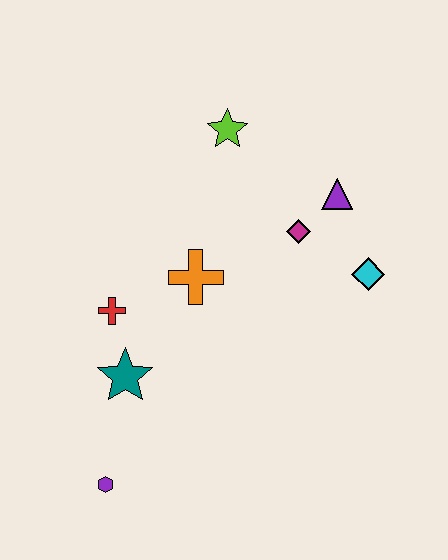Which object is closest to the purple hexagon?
The teal star is closest to the purple hexagon.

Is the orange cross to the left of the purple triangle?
Yes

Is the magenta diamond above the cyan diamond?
Yes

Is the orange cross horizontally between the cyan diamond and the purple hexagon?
Yes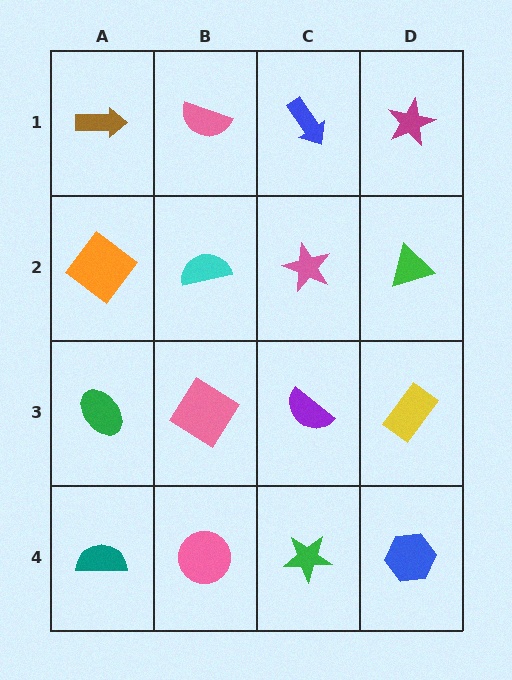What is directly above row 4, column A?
A green ellipse.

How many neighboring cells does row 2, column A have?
3.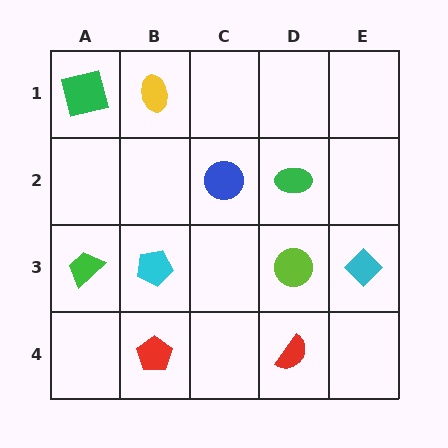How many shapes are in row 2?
2 shapes.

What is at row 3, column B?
A cyan pentagon.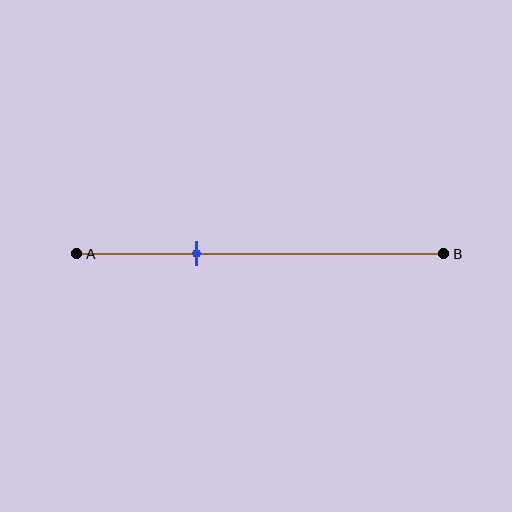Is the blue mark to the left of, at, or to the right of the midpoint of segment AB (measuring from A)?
The blue mark is to the left of the midpoint of segment AB.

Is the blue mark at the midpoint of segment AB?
No, the mark is at about 35% from A, not at the 50% midpoint.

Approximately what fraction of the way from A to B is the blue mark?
The blue mark is approximately 35% of the way from A to B.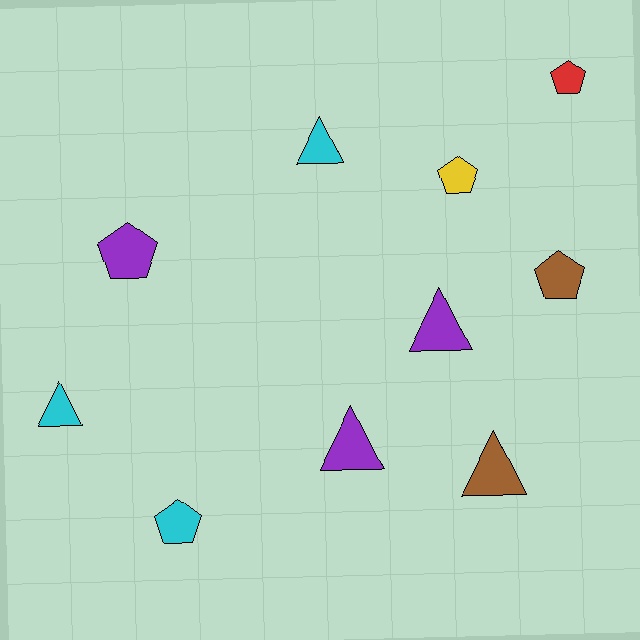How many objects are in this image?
There are 10 objects.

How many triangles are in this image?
There are 5 triangles.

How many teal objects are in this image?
There are no teal objects.